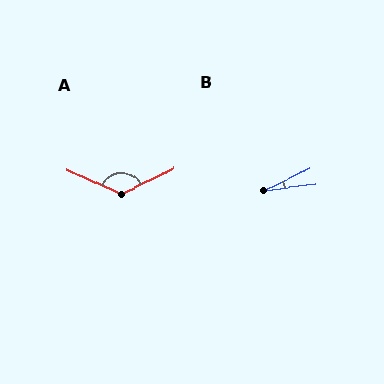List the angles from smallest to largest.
B (18°), A (129°).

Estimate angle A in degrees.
Approximately 129 degrees.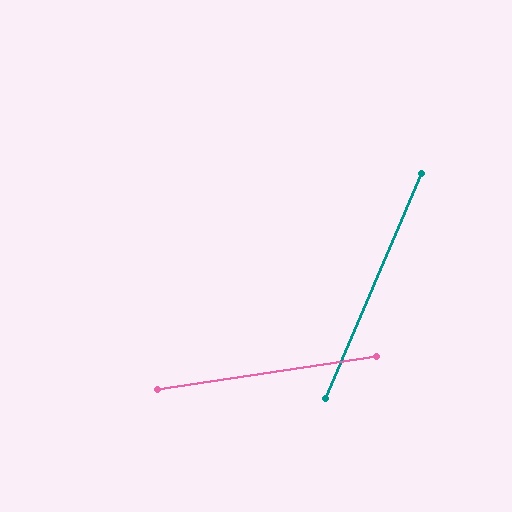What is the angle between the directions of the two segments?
Approximately 59 degrees.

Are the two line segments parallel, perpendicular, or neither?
Neither parallel nor perpendicular — they differ by about 59°.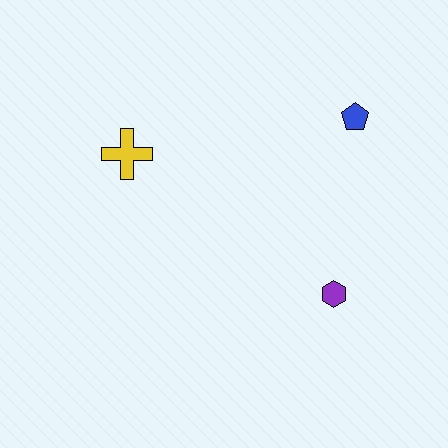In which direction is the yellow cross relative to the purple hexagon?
The yellow cross is to the left of the purple hexagon.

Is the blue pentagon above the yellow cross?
Yes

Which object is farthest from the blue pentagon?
The yellow cross is farthest from the blue pentagon.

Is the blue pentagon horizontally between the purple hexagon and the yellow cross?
No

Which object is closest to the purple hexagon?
The blue pentagon is closest to the purple hexagon.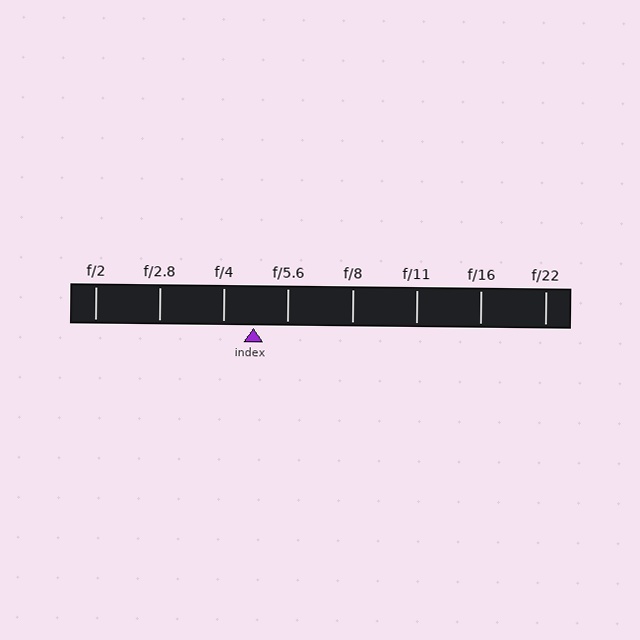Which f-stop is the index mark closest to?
The index mark is closest to f/4.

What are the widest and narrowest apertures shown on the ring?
The widest aperture shown is f/2 and the narrowest is f/22.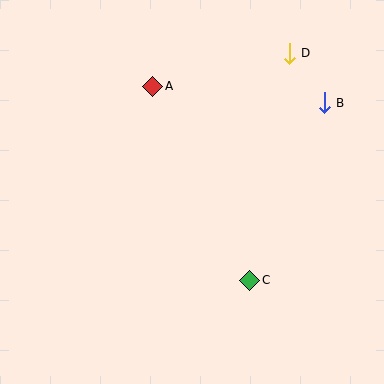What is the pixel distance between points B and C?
The distance between B and C is 193 pixels.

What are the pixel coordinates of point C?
Point C is at (250, 280).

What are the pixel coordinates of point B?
Point B is at (324, 103).